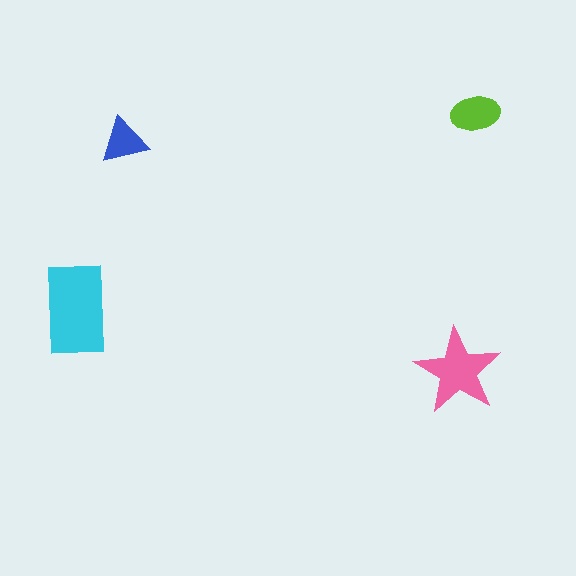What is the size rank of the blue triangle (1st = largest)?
4th.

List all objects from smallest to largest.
The blue triangle, the lime ellipse, the pink star, the cyan rectangle.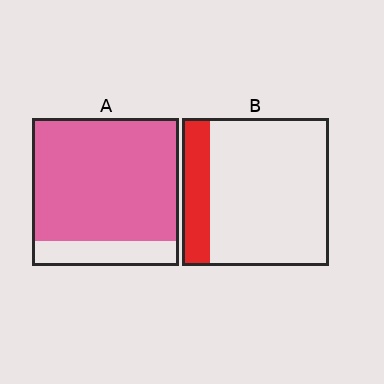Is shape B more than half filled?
No.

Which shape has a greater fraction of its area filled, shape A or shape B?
Shape A.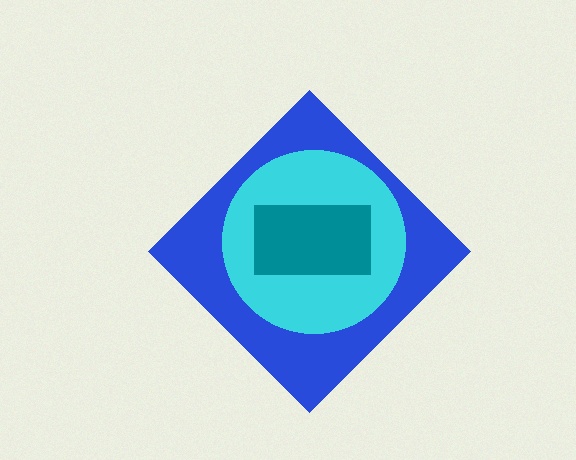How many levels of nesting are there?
3.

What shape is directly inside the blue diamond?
The cyan circle.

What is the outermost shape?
The blue diamond.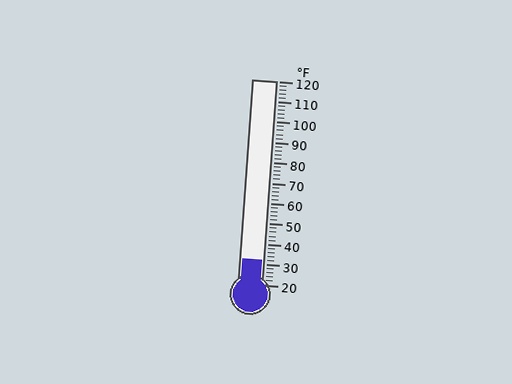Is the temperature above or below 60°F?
The temperature is below 60°F.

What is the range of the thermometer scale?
The thermometer scale ranges from 20°F to 120°F.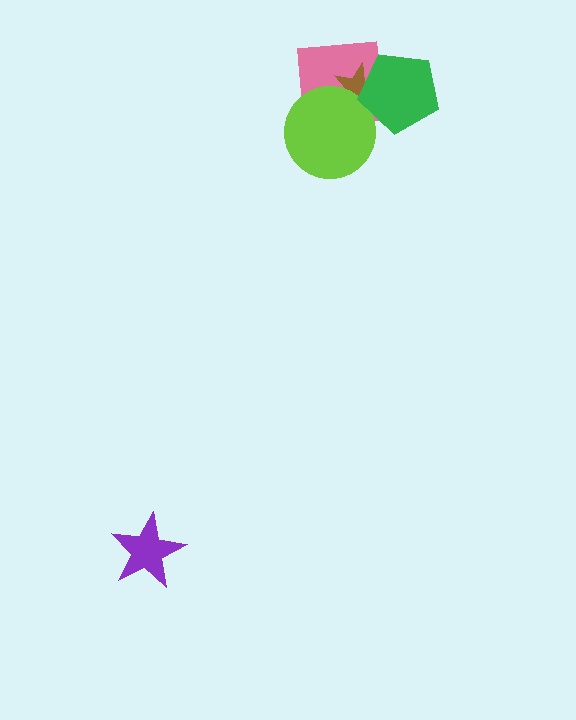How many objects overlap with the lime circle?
2 objects overlap with the lime circle.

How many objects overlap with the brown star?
3 objects overlap with the brown star.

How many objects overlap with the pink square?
3 objects overlap with the pink square.